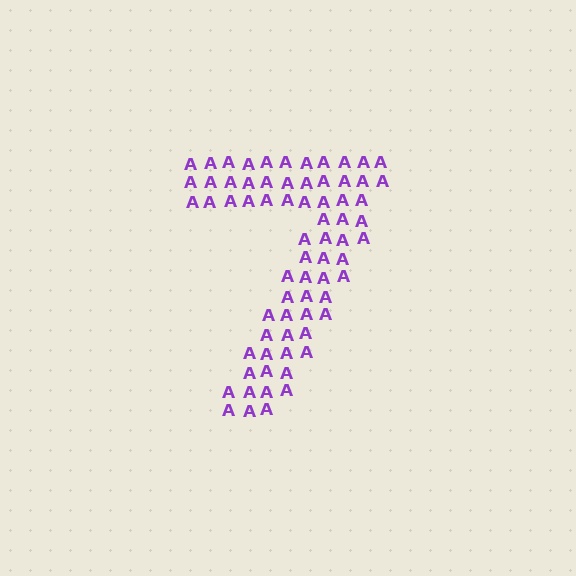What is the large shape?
The large shape is the digit 7.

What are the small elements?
The small elements are letter A's.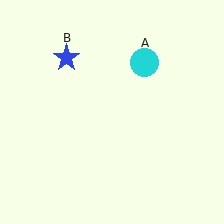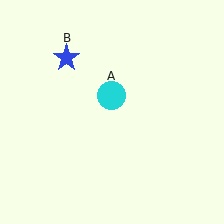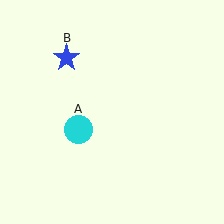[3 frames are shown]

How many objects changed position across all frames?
1 object changed position: cyan circle (object A).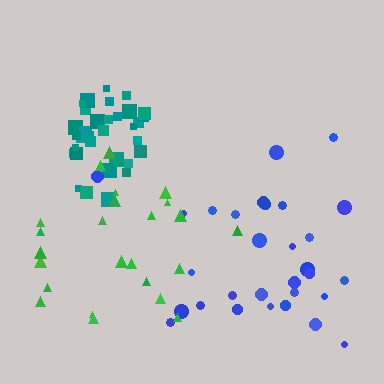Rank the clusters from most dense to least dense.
teal, blue, green.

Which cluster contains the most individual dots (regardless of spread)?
Teal (34).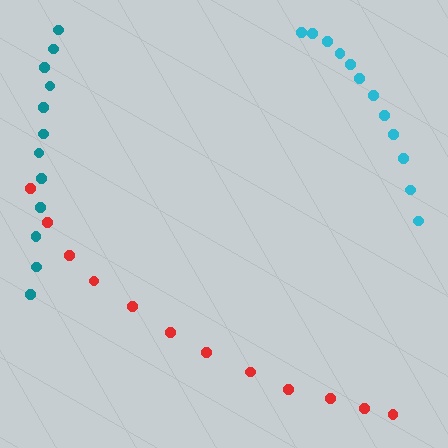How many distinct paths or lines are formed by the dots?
There are 3 distinct paths.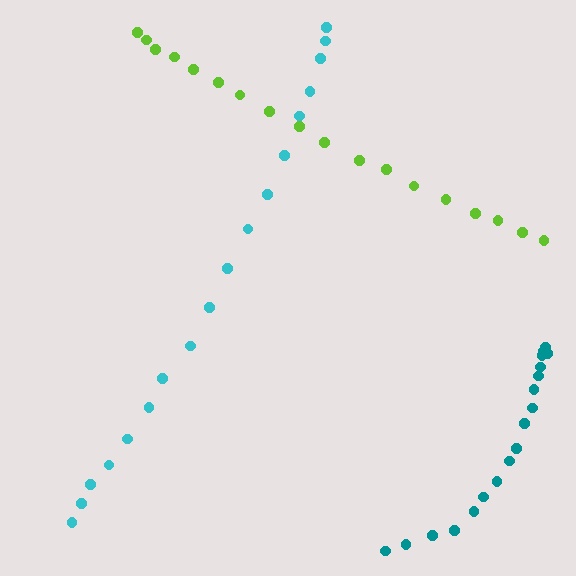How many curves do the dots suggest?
There are 3 distinct paths.